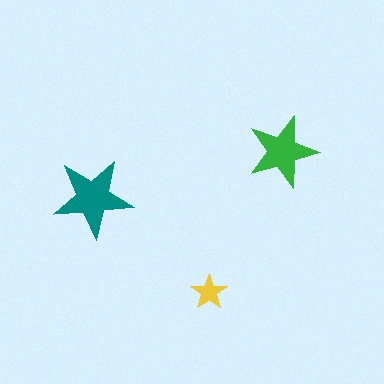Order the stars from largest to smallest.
the teal one, the green one, the yellow one.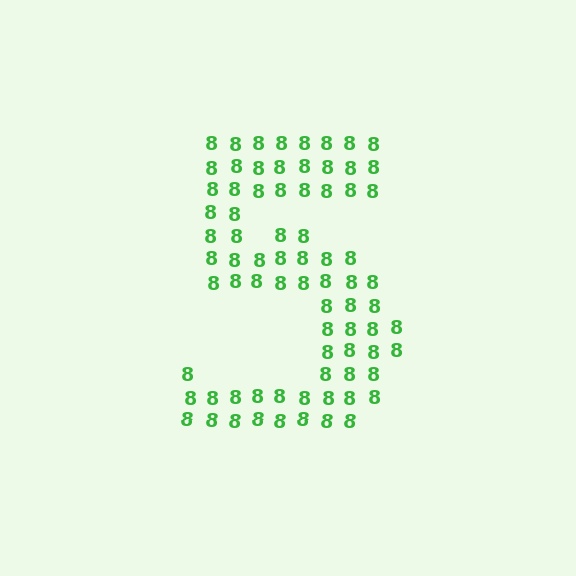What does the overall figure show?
The overall figure shows the digit 5.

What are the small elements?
The small elements are digit 8's.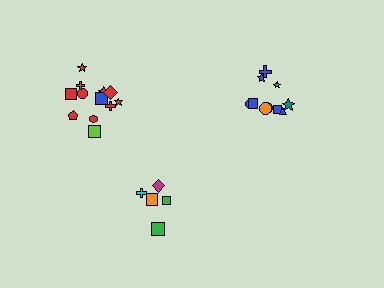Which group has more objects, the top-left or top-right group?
The top-left group.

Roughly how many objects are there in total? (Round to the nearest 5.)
Roughly 25 objects in total.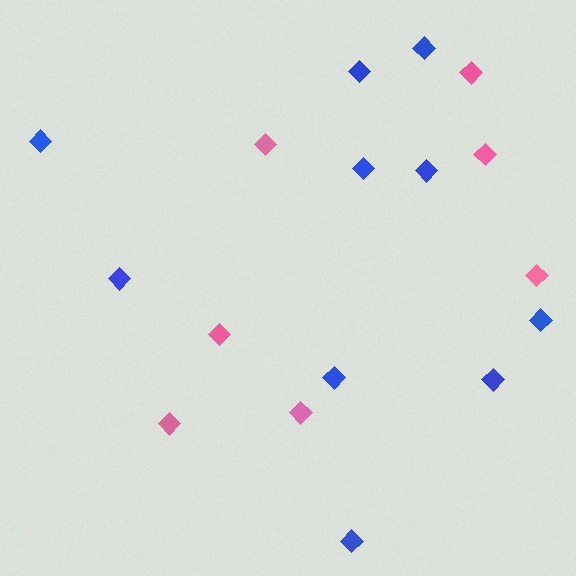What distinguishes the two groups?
There are 2 groups: one group of blue diamonds (10) and one group of pink diamonds (7).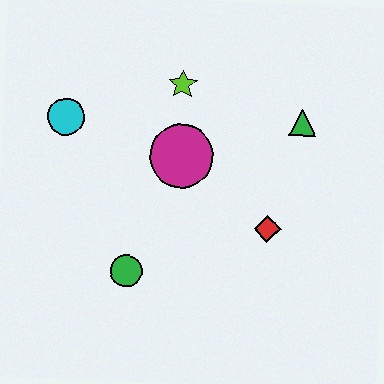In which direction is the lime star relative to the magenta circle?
The lime star is above the magenta circle.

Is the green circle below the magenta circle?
Yes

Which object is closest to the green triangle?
The red diamond is closest to the green triangle.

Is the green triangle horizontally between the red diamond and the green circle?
No